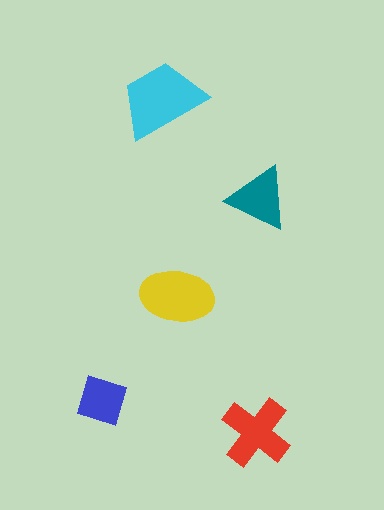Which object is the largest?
The cyan trapezoid.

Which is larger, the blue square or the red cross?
The red cross.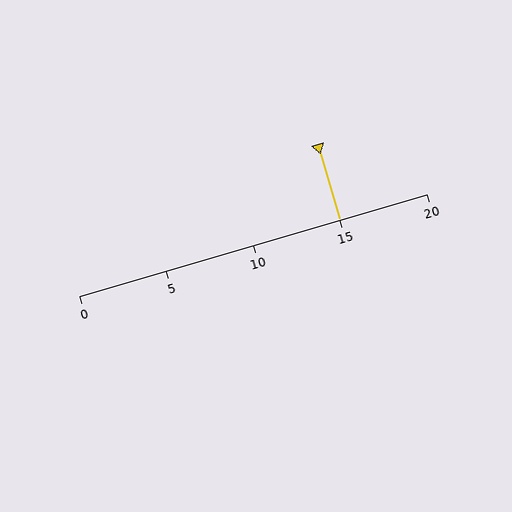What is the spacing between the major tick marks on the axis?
The major ticks are spaced 5 apart.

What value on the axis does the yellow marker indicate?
The marker indicates approximately 15.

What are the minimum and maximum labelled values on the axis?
The axis runs from 0 to 20.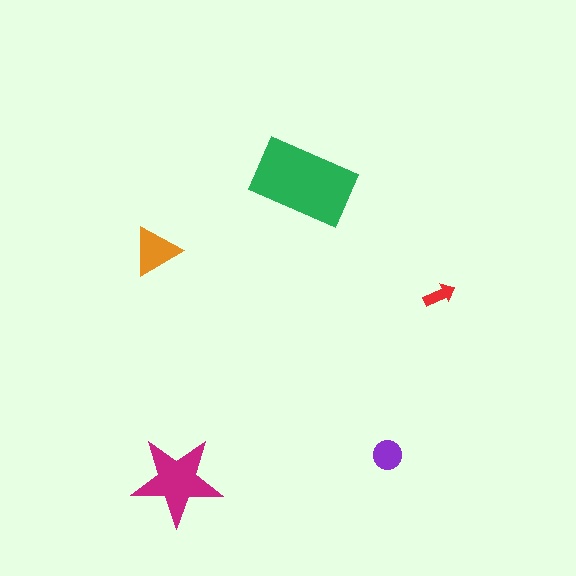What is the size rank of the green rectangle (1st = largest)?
1st.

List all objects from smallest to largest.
The red arrow, the purple circle, the orange triangle, the magenta star, the green rectangle.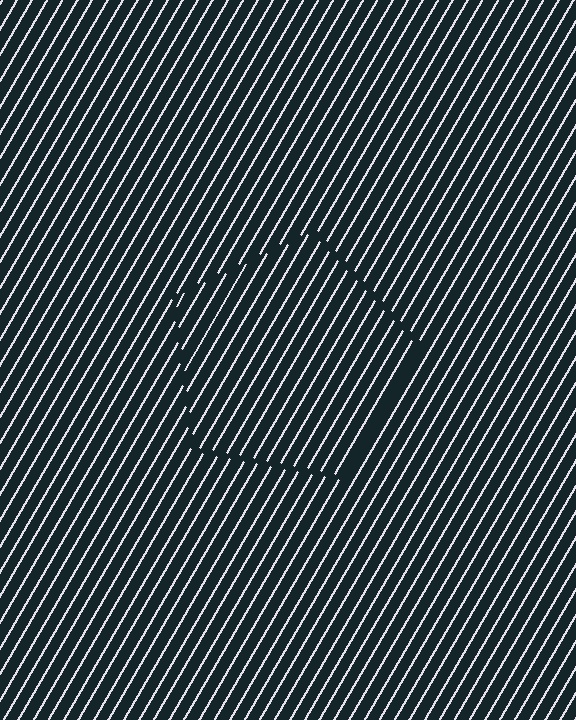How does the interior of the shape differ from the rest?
The interior of the shape contains the same grating, shifted by half a period — the contour is defined by the phase discontinuity where line-ends from the inner and outer gratings abut.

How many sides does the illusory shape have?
5 sides — the line-ends trace a pentagon.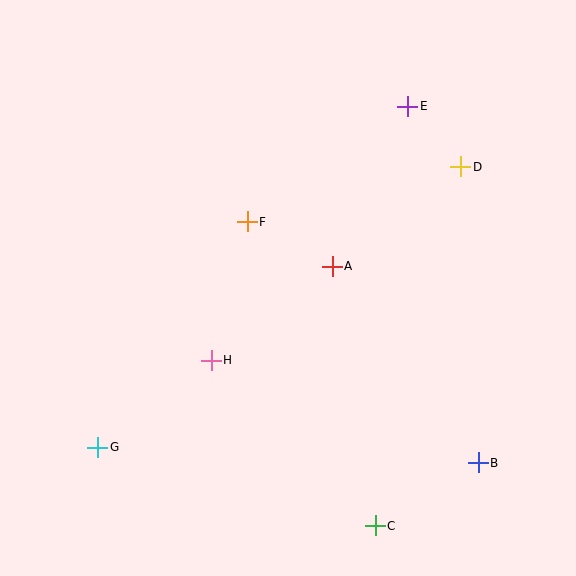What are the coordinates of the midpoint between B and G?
The midpoint between B and G is at (288, 455).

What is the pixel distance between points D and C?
The distance between D and C is 369 pixels.